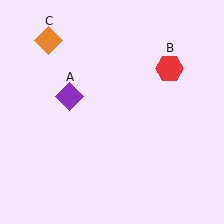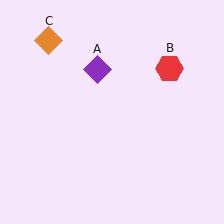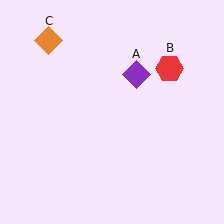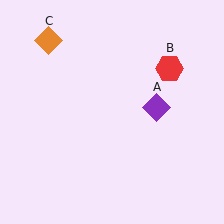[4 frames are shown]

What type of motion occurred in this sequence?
The purple diamond (object A) rotated clockwise around the center of the scene.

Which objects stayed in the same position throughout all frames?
Red hexagon (object B) and orange diamond (object C) remained stationary.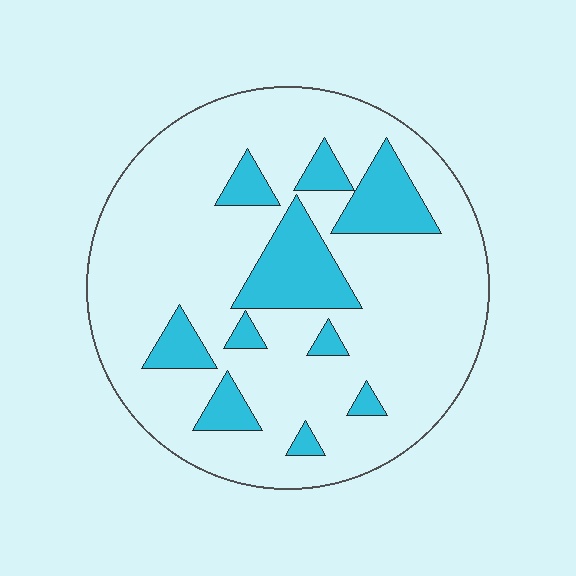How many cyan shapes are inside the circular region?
10.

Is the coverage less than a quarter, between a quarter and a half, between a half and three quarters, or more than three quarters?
Less than a quarter.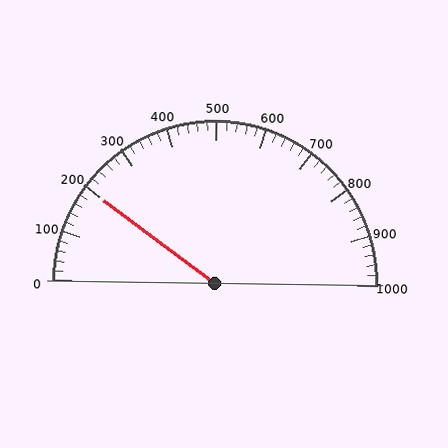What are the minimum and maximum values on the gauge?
The gauge ranges from 0 to 1000.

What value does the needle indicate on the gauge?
The needle indicates approximately 200.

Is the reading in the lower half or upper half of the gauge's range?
The reading is in the lower half of the range (0 to 1000).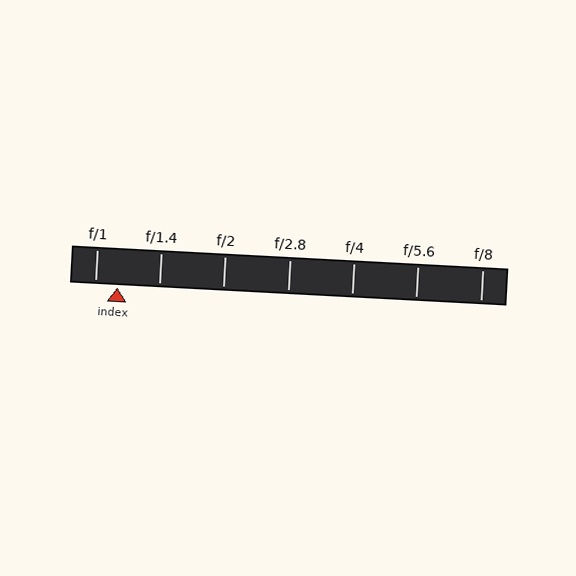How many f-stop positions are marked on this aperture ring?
There are 7 f-stop positions marked.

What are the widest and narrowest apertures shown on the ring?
The widest aperture shown is f/1 and the narrowest is f/8.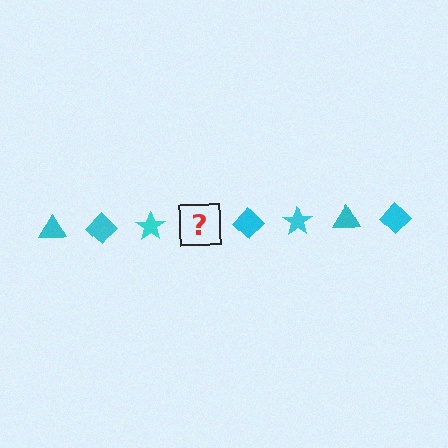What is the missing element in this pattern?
The missing element is a cyan triangle.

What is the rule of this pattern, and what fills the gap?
The rule is that the pattern cycles through triangle, diamond, star shapes in cyan. The gap should be filled with a cyan triangle.